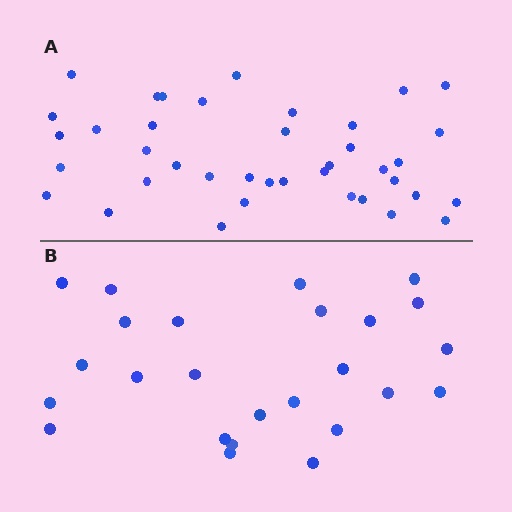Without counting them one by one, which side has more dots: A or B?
Region A (the top region) has more dots.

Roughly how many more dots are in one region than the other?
Region A has approximately 15 more dots than region B.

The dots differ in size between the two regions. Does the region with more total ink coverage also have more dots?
No. Region B has more total ink coverage because its dots are larger, but region A actually contains more individual dots. Total area can be misleading — the number of items is what matters here.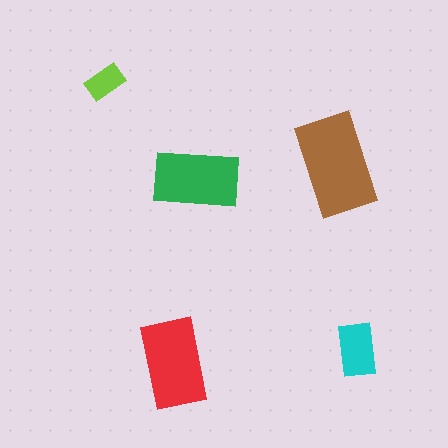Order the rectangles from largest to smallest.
the brown one, the red one, the green one, the cyan one, the lime one.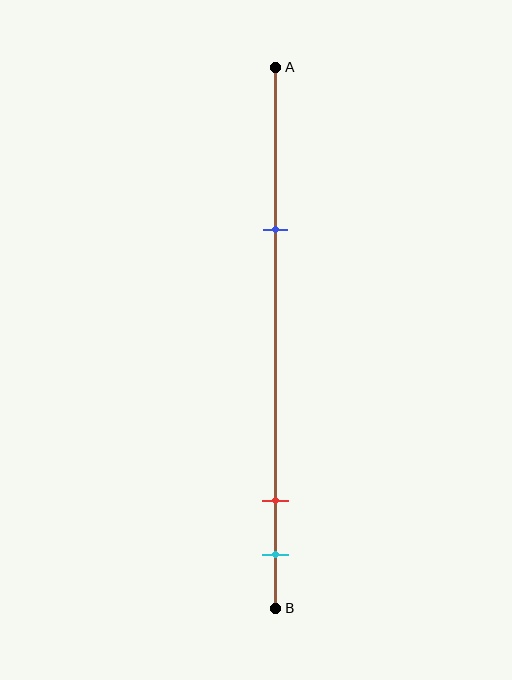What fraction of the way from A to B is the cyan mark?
The cyan mark is approximately 90% (0.9) of the way from A to B.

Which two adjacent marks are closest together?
The red and cyan marks are the closest adjacent pair.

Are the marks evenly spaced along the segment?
No, the marks are not evenly spaced.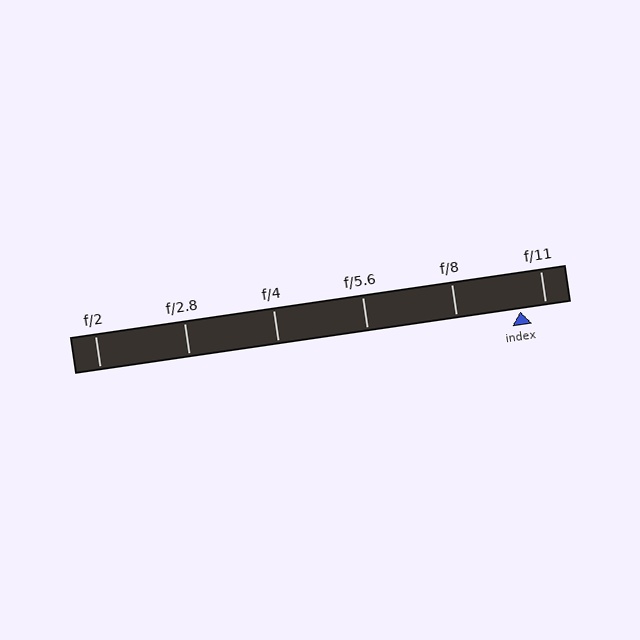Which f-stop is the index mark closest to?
The index mark is closest to f/11.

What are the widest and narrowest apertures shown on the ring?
The widest aperture shown is f/2 and the narrowest is f/11.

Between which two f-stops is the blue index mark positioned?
The index mark is between f/8 and f/11.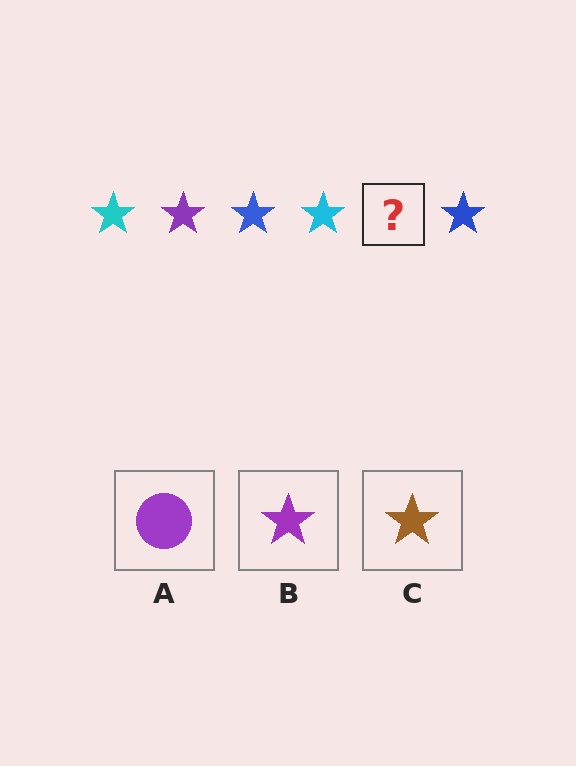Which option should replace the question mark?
Option B.